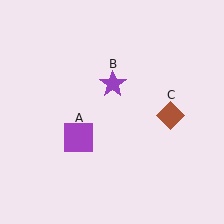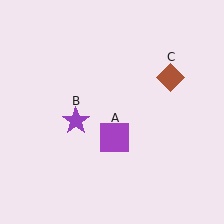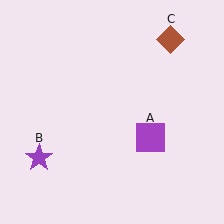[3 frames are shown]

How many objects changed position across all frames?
3 objects changed position: purple square (object A), purple star (object B), brown diamond (object C).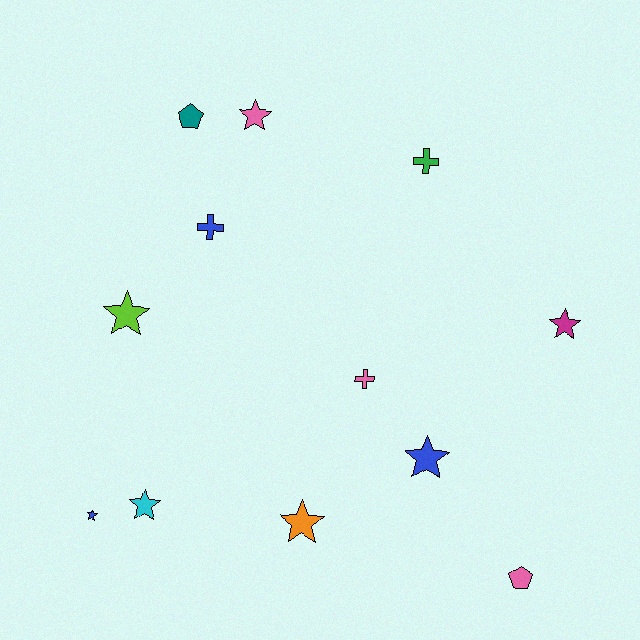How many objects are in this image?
There are 12 objects.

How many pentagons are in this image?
There are 2 pentagons.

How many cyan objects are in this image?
There is 1 cyan object.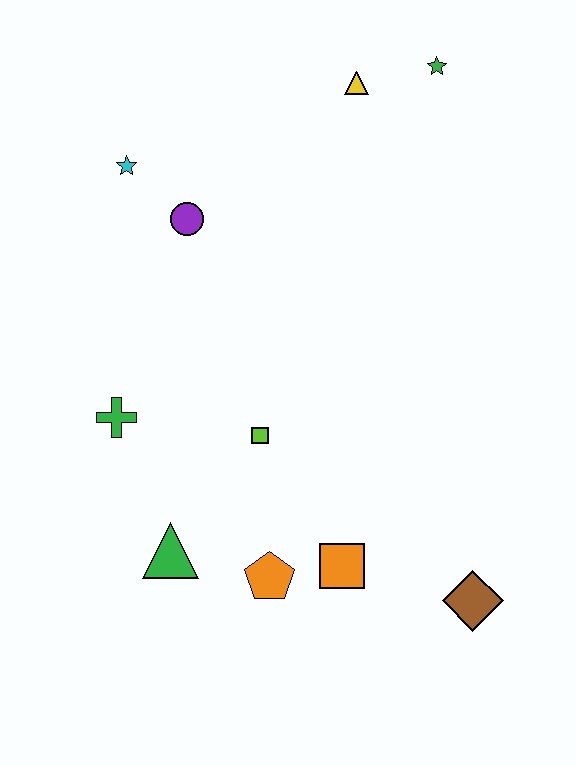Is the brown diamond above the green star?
No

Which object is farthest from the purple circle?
The brown diamond is farthest from the purple circle.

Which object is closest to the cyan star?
The purple circle is closest to the cyan star.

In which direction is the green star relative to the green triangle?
The green star is above the green triangle.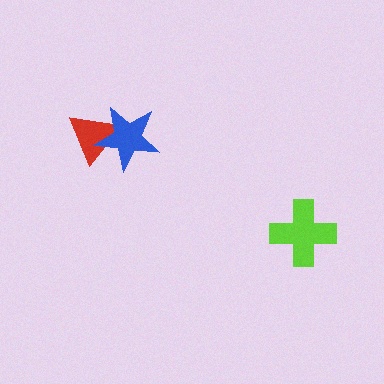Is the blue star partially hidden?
No, no other shape covers it.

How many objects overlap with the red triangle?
1 object overlaps with the red triangle.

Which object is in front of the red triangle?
The blue star is in front of the red triangle.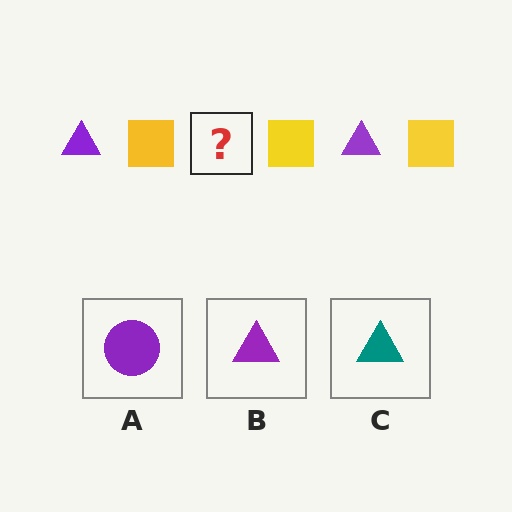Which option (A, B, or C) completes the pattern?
B.